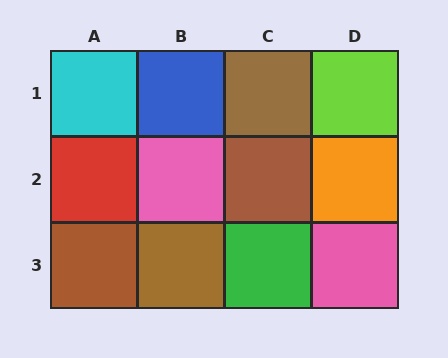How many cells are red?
1 cell is red.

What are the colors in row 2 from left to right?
Red, pink, brown, orange.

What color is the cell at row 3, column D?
Pink.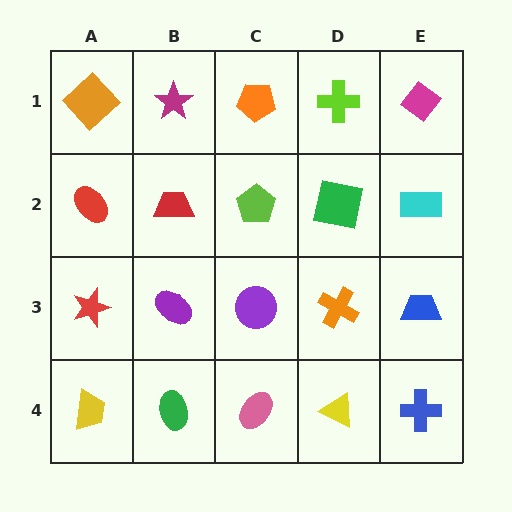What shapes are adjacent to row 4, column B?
A purple ellipse (row 3, column B), a yellow trapezoid (row 4, column A), a pink ellipse (row 4, column C).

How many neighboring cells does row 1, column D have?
3.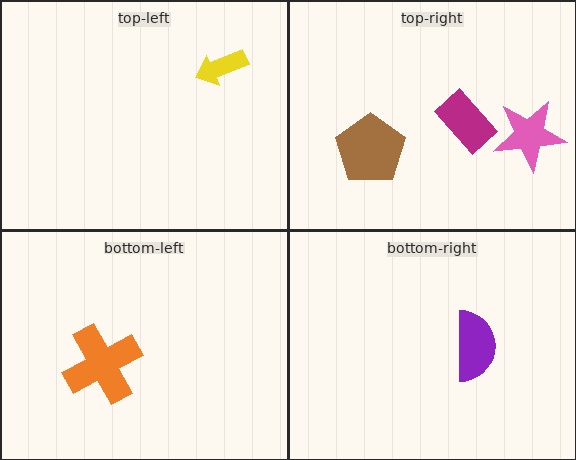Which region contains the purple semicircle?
The bottom-right region.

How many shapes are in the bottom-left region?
1.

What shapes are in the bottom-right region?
The purple semicircle.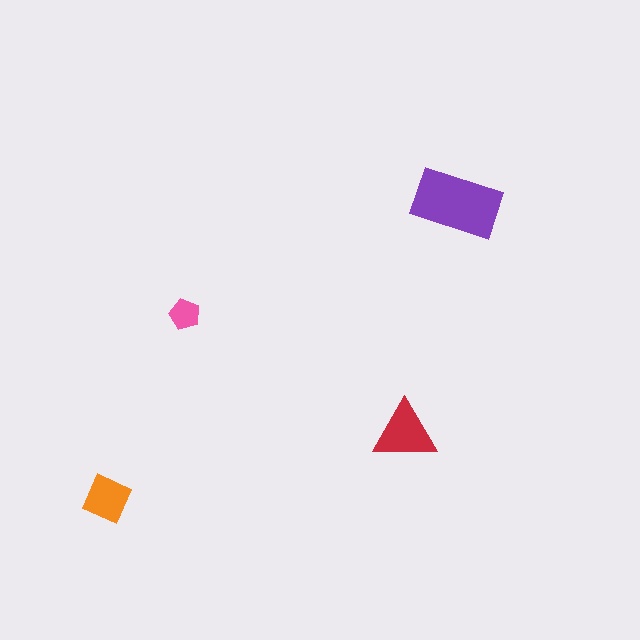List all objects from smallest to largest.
The pink pentagon, the orange diamond, the red triangle, the purple rectangle.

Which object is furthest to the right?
The purple rectangle is rightmost.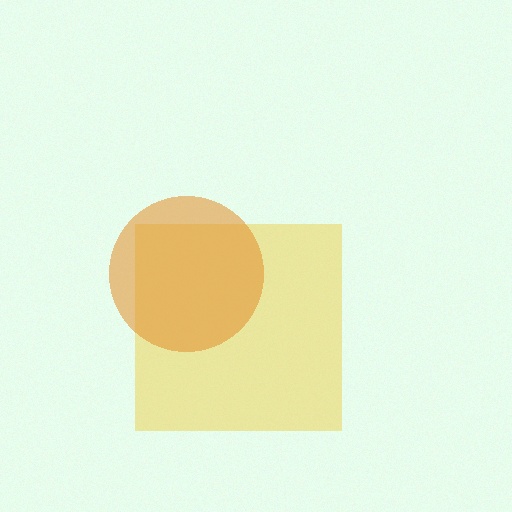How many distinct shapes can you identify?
There are 2 distinct shapes: a yellow square, an orange circle.